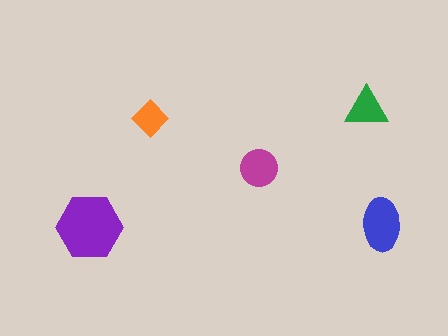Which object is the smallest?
The orange diamond.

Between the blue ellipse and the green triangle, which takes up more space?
The blue ellipse.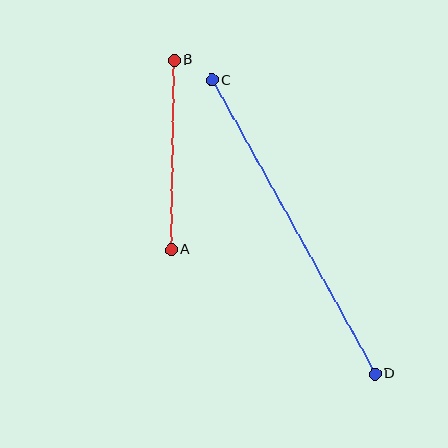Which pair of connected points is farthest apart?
Points C and D are farthest apart.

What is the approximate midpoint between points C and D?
The midpoint is at approximately (294, 227) pixels.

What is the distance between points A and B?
The distance is approximately 189 pixels.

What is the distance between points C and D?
The distance is approximately 336 pixels.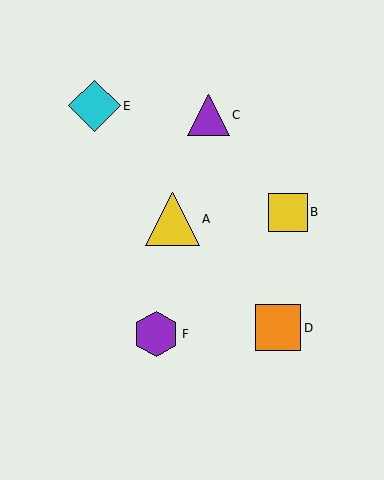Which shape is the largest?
The yellow triangle (labeled A) is the largest.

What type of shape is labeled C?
Shape C is a purple triangle.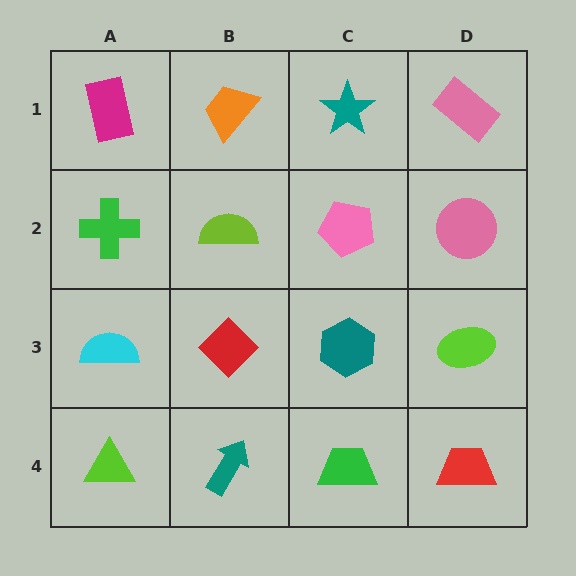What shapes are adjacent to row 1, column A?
A green cross (row 2, column A), an orange trapezoid (row 1, column B).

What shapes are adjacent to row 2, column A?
A magenta rectangle (row 1, column A), a cyan semicircle (row 3, column A), a lime semicircle (row 2, column B).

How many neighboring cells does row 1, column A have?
2.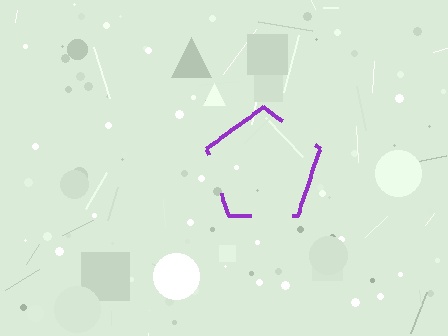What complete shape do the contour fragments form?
The contour fragments form a pentagon.